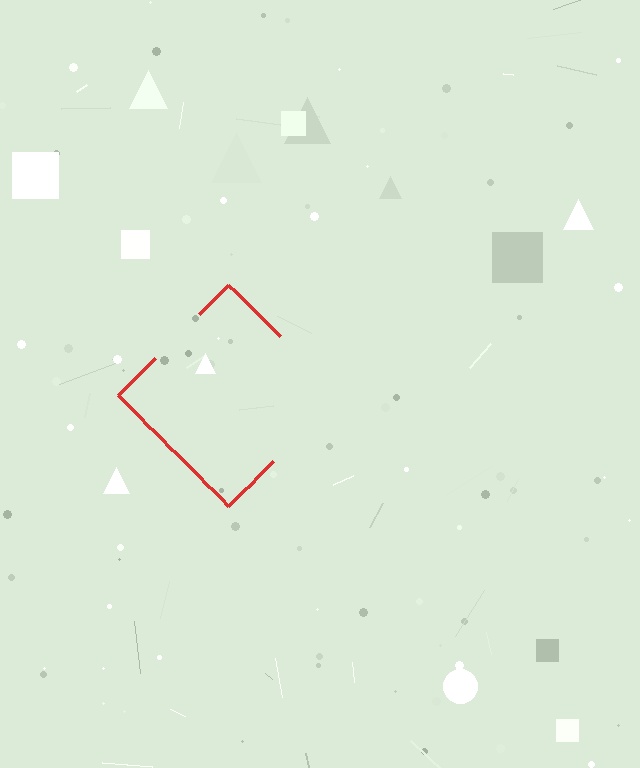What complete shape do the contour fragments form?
The contour fragments form a diamond.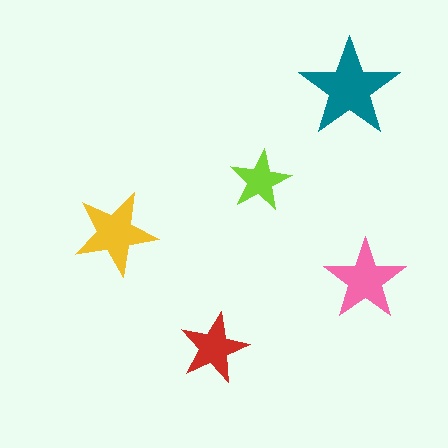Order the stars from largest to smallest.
the teal one, the yellow one, the pink one, the red one, the lime one.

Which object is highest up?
The teal star is topmost.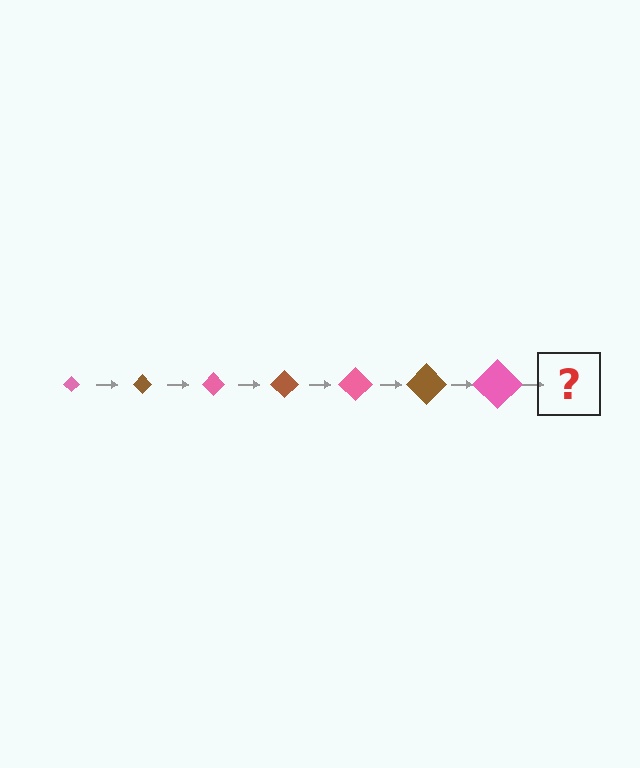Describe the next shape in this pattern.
It should be a brown diamond, larger than the previous one.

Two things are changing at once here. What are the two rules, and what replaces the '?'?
The two rules are that the diamond grows larger each step and the color cycles through pink and brown. The '?' should be a brown diamond, larger than the previous one.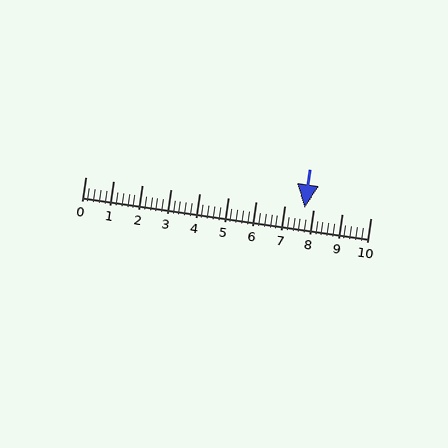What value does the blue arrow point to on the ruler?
The blue arrow points to approximately 7.7.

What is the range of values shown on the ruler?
The ruler shows values from 0 to 10.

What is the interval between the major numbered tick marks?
The major tick marks are spaced 1 units apart.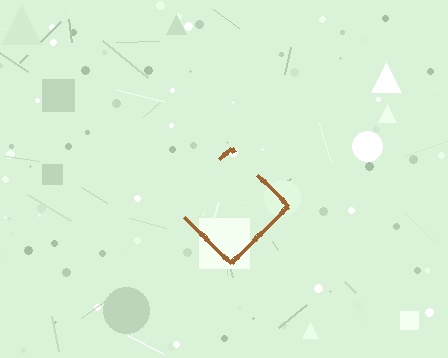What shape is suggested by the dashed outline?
The dashed outline suggests a diamond.